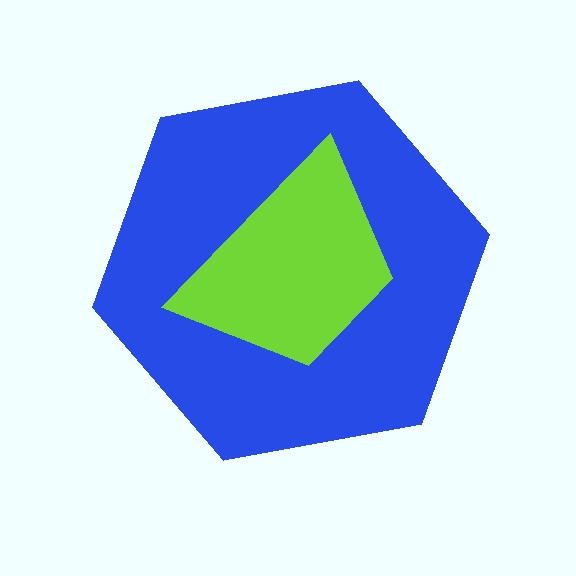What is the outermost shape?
The blue hexagon.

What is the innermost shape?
The lime trapezoid.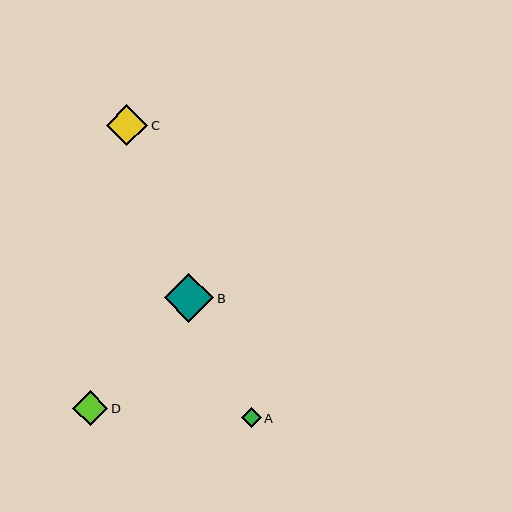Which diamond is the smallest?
Diamond A is the smallest with a size of approximately 20 pixels.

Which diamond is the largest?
Diamond B is the largest with a size of approximately 49 pixels.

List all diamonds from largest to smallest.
From largest to smallest: B, C, D, A.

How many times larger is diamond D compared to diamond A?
Diamond D is approximately 1.8 times the size of diamond A.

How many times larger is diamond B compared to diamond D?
Diamond B is approximately 1.4 times the size of diamond D.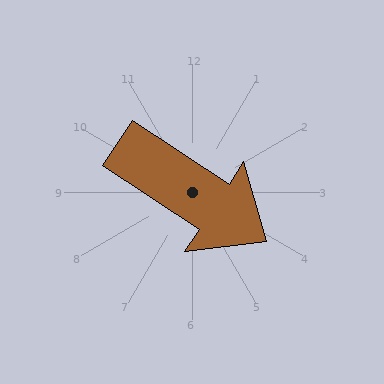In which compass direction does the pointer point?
Southeast.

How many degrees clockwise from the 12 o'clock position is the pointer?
Approximately 123 degrees.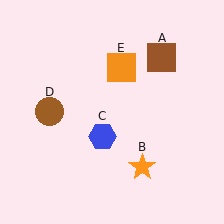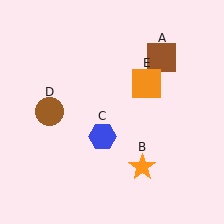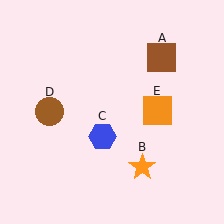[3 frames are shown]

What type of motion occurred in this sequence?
The orange square (object E) rotated clockwise around the center of the scene.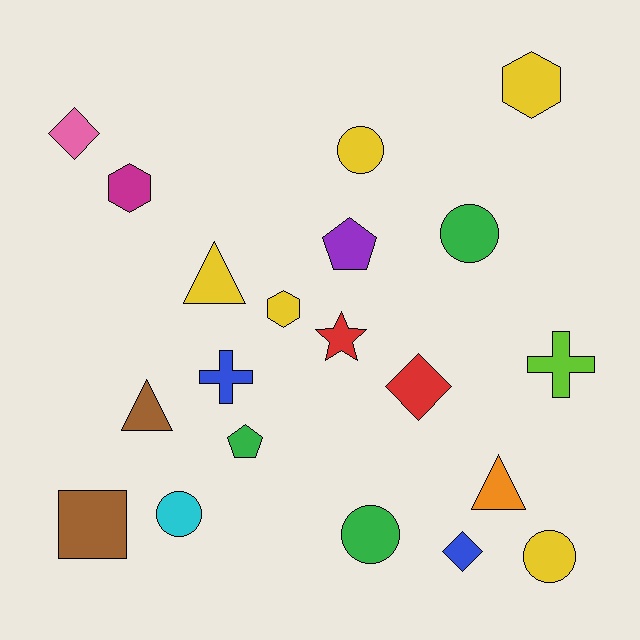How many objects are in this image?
There are 20 objects.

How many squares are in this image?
There is 1 square.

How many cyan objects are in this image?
There is 1 cyan object.